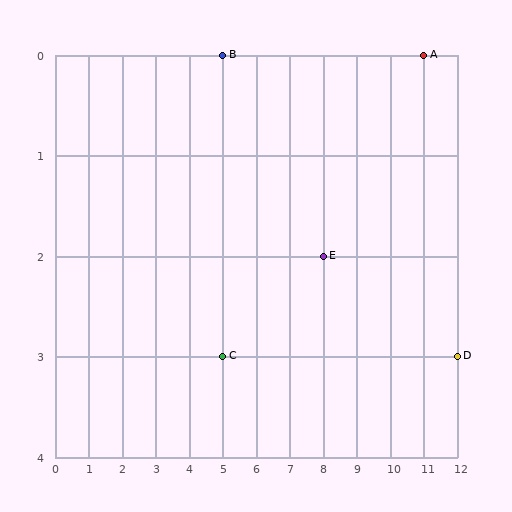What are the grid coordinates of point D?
Point D is at grid coordinates (12, 3).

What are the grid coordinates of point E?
Point E is at grid coordinates (8, 2).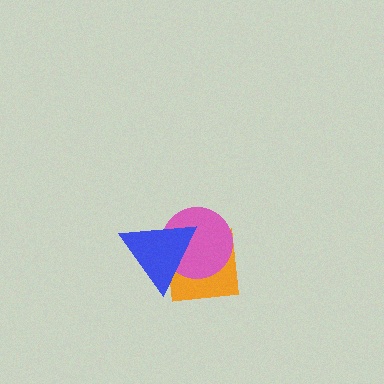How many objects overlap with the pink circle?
2 objects overlap with the pink circle.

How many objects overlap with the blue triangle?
2 objects overlap with the blue triangle.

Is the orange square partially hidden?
Yes, it is partially covered by another shape.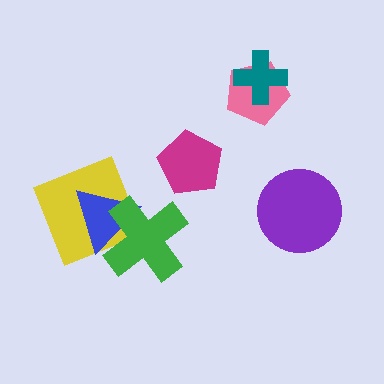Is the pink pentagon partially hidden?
Yes, it is partially covered by another shape.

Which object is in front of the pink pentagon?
The teal cross is in front of the pink pentagon.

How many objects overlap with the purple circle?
0 objects overlap with the purple circle.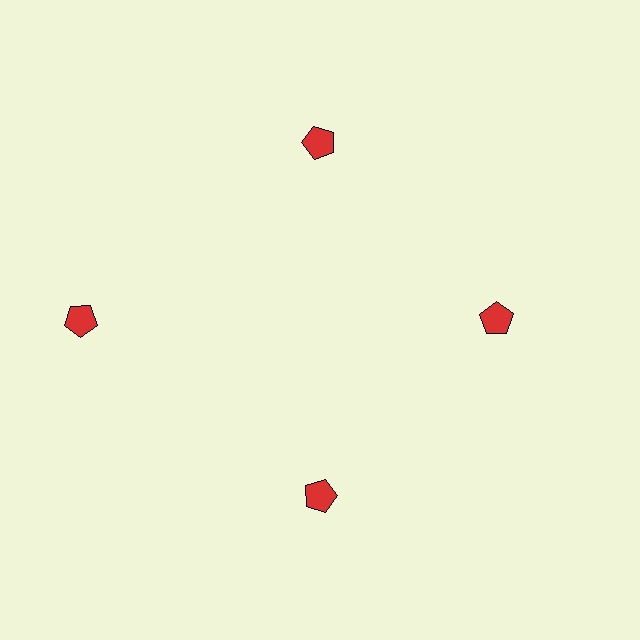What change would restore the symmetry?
The symmetry would be restored by moving it inward, back onto the ring so that all 4 pentagons sit at equal angles and equal distance from the center.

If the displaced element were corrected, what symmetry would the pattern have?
It would have 4-fold rotational symmetry — the pattern would map onto itself every 90 degrees.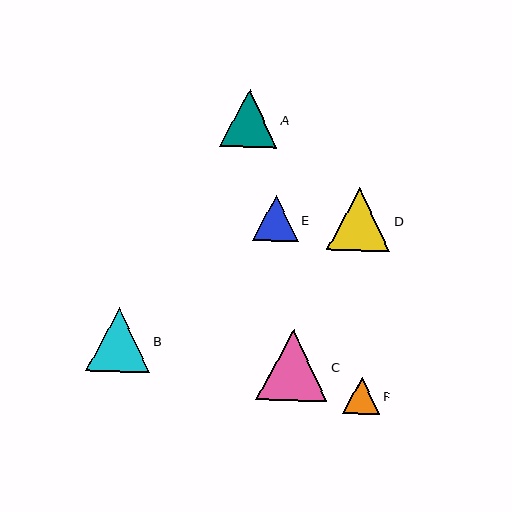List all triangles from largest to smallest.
From largest to smallest: C, D, B, A, E, F.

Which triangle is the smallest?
Triangle F is the smallest with a size of approximately 37 pixels.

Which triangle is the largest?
Triangle C is the largest with a size of approximately 71 pixels.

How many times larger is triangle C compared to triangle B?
Triangle C is approximately 1.1 times the size of triangle B.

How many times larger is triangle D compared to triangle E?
Triangle D is approximately 1.4 times the size of triangle E.